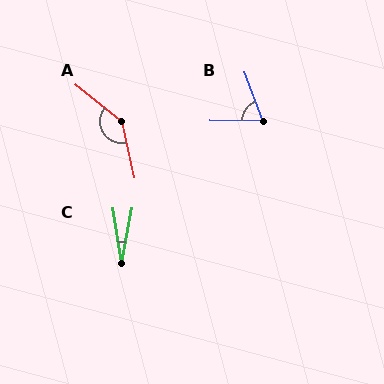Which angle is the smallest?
C, at approximately 20 degrees.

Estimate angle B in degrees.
Approximately 70 degrees.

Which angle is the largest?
A, at approximately 141 degrees.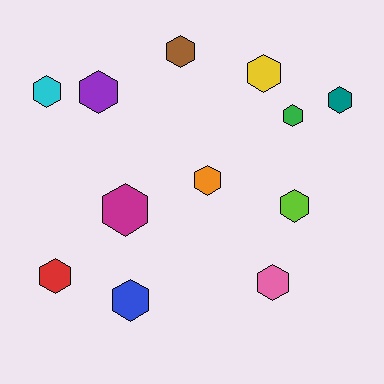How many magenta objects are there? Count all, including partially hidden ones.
There is 1 magenta object.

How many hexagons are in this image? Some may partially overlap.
There are 12 hexagons.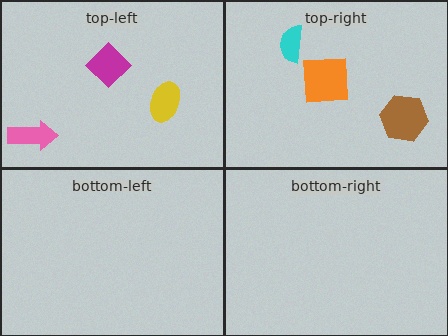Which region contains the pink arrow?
The top-left region.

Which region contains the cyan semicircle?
The top-right region.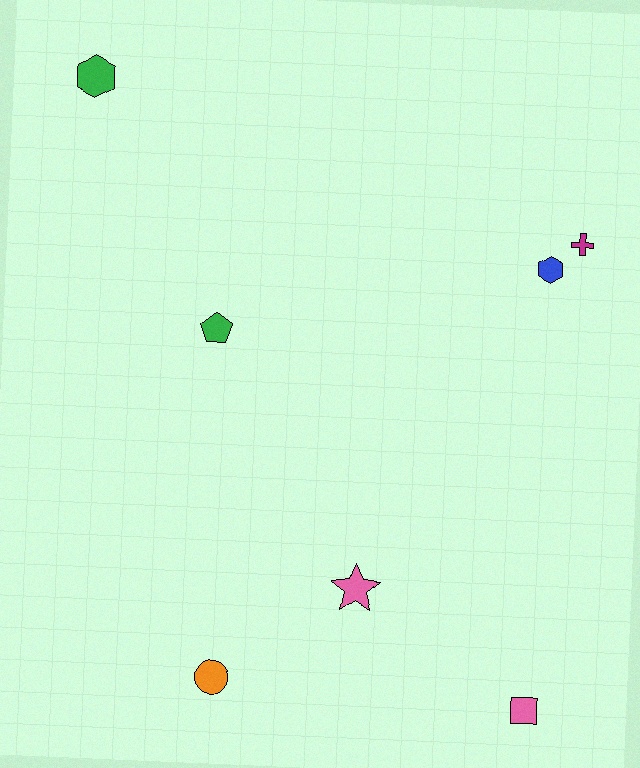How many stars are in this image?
There is 1 star.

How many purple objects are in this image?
There are no purple objects.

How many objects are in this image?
There are 7 objects.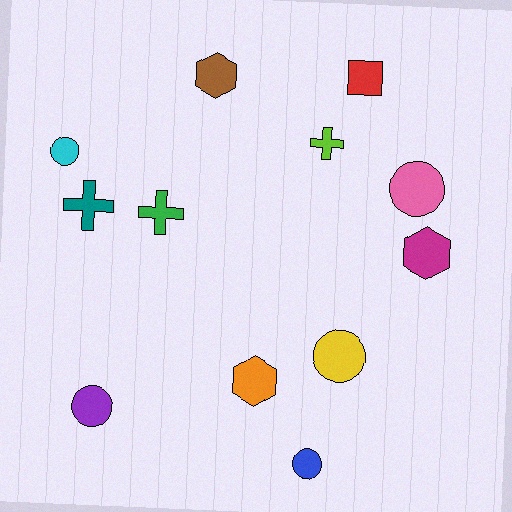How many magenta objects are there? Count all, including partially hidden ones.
There is 1 magenta object.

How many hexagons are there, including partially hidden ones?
There are 3 hexagons.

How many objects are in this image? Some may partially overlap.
There are 12 objects.